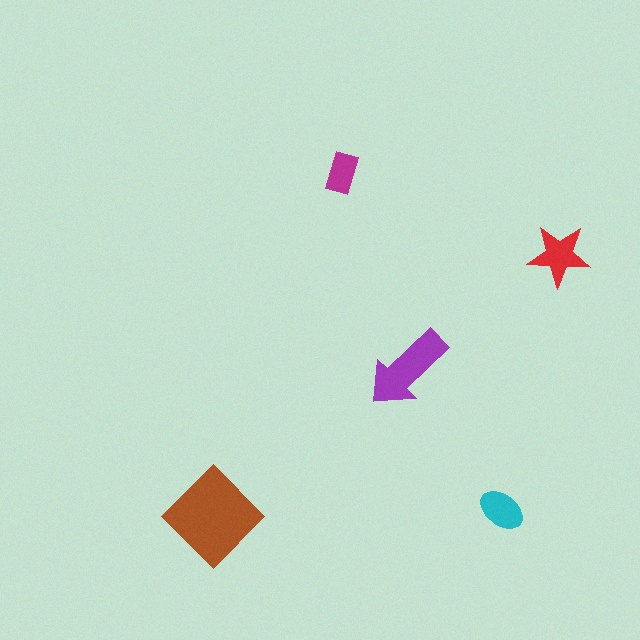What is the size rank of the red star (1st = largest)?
3rd.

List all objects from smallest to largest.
The magenta rectangle, the cyan ellipse, the red star, the purple arrow, the brown diamond.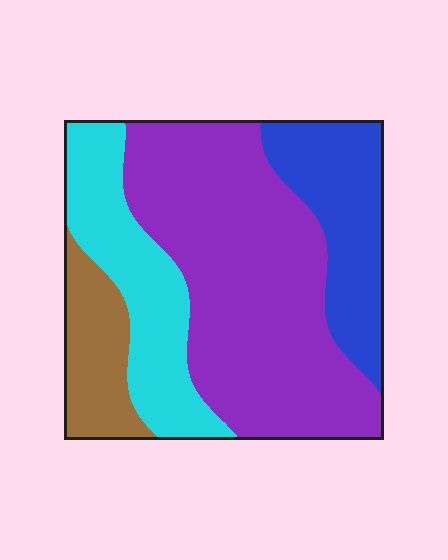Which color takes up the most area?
Purple, at roughly 50%.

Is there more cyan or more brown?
Cyan.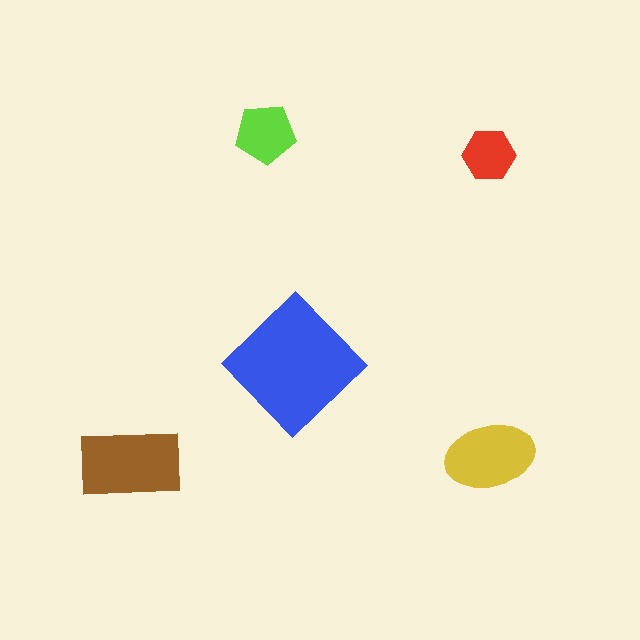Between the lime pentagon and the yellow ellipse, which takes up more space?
The yellow ellipse.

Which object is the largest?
The blue diamond.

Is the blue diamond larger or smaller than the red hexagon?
Larger.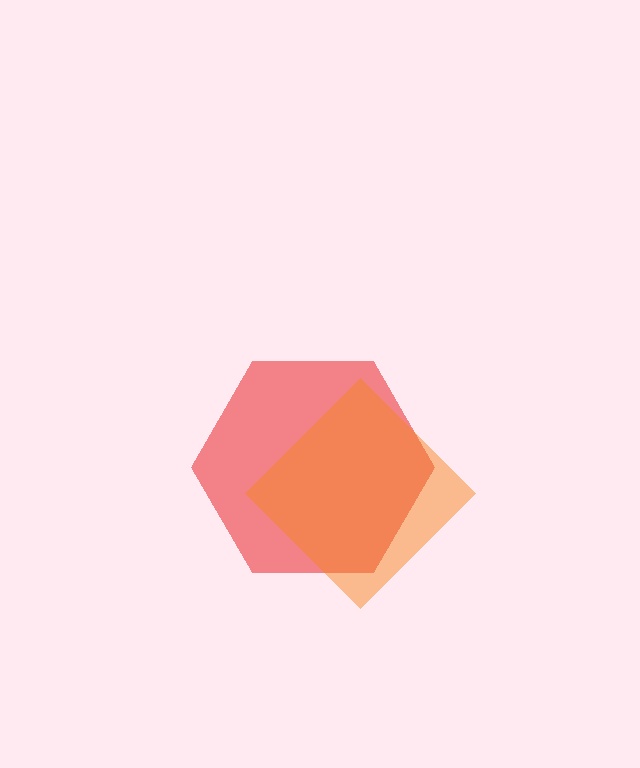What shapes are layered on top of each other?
The layered shapes are: a red hexagon, an orange diamond.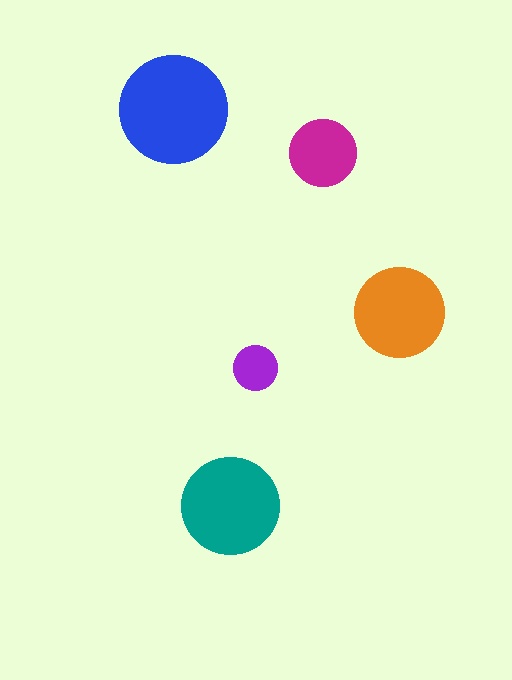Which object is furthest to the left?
The blue circle is leftmost.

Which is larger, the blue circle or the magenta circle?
The blue one.